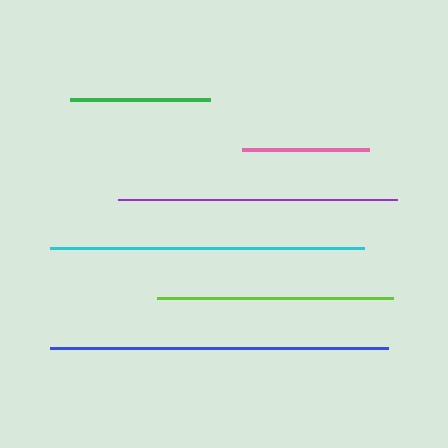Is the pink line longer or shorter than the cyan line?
The cyan line is longer than the pink line.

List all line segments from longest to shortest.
From longest to shortest: blue, cyan, purple, lime, green, pink.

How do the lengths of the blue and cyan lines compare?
The blue and cyan lines are approximately the same length.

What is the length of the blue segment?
The blue segment is approximately 338 pixels long.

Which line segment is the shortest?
The pink line is the shortest at approximately 128 pixels.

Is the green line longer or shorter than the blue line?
The blue line is longer than the green line.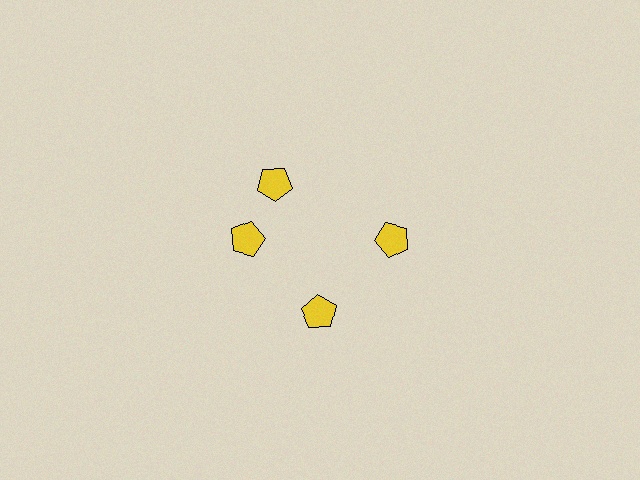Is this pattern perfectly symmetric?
No. The 4 yellow pentagons are arranged in a ring, but one element near the 12 o'clock position is rotated out of alignment along the ring, breaking the 4-fold rotational symmetry.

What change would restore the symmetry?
The symmetry would be restored by rotating it back into even spacing with its neighbors so that all 4 pentagons sit at equal angles and equal distance from the center.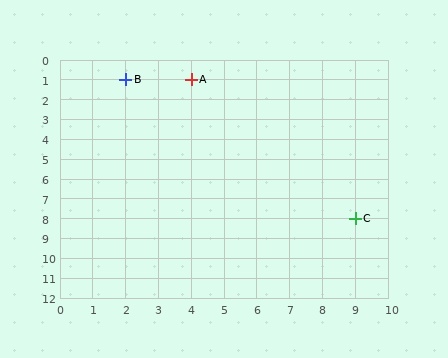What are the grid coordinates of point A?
Point A is at grid coordinates (4, 1).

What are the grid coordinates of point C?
Point C is at grid coordinates (9, 8).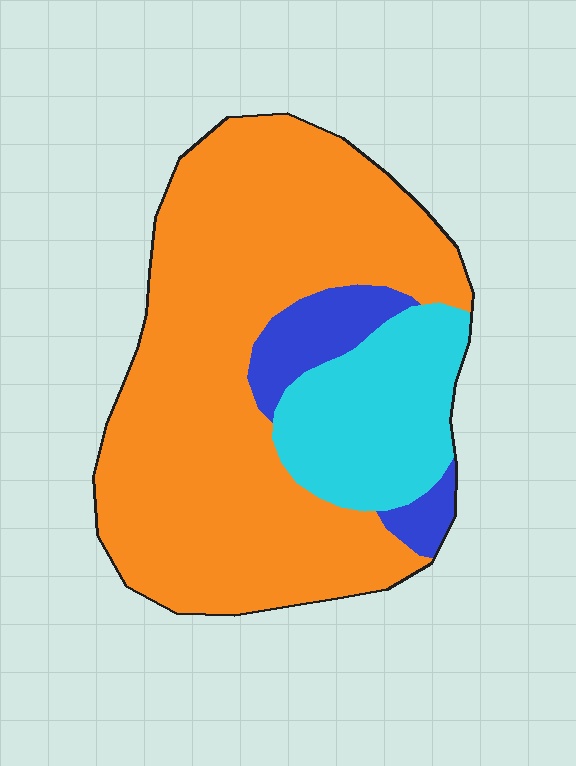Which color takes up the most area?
Orange, at roughly 70%.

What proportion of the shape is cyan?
Cyan covers roughly 20% of the shape.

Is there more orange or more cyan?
Orange.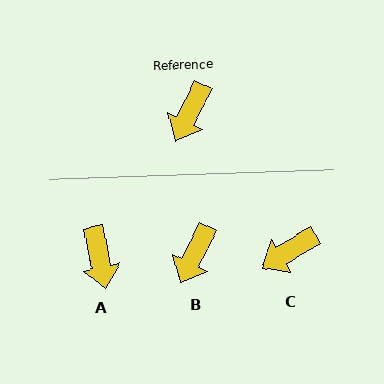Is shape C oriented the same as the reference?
No, it is off by about 32 degrees.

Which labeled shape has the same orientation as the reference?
B.